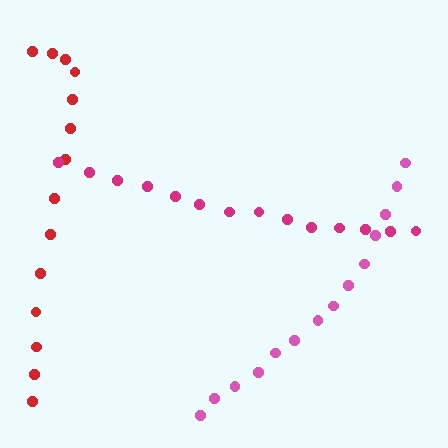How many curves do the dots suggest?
There are 3 distinct paths.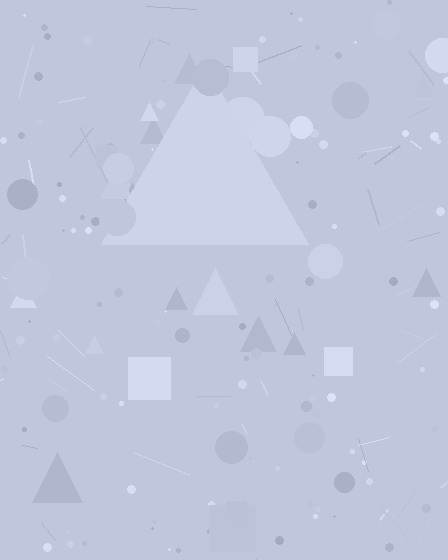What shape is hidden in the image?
A triangle is hidden in the image.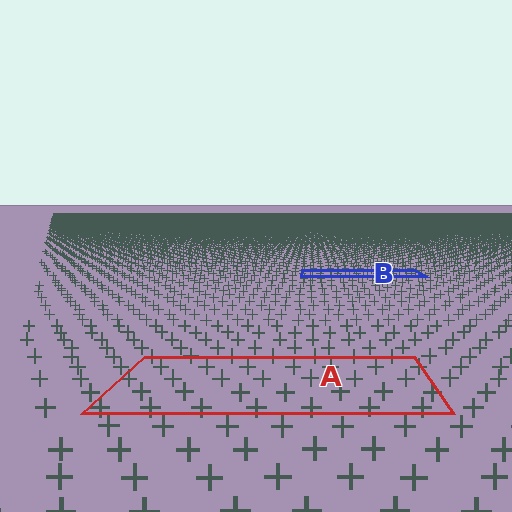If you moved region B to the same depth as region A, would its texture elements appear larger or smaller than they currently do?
They would appear larger. At a closer depth, the same texture elements are projected at a bigger on-screen size.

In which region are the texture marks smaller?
The texture marks are smaller in region B, because it is farther away.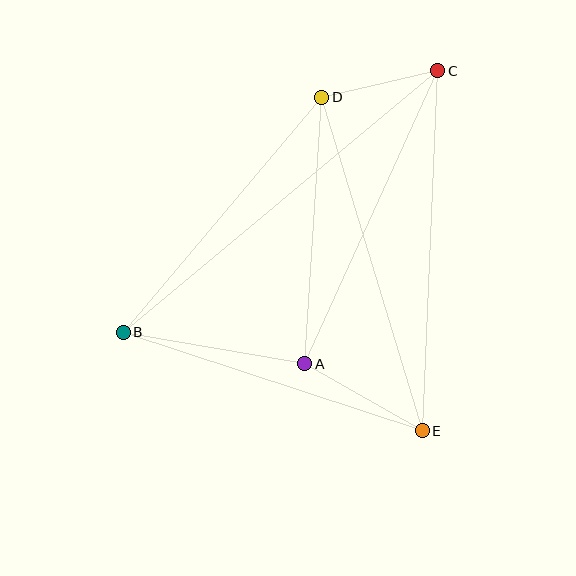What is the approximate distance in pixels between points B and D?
The distance between B and D is approximately 308 pixels.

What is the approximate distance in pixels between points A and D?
The distance between A and D is approximately 267 pixels.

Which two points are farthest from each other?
Points B and C are farthest from each other.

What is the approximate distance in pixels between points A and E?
The distance between A and E is approximately 136 pixels.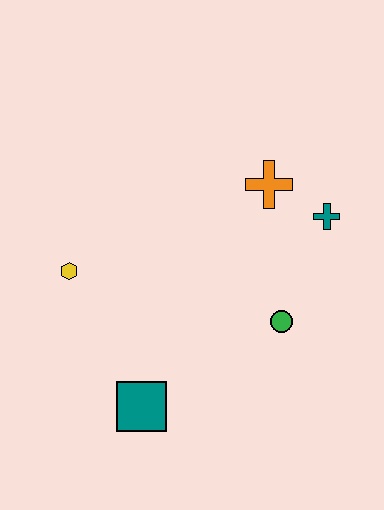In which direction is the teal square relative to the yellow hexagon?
The teal square is below the yellow hexagon.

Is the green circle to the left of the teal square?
No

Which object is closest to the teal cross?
The orange cross is closest to the teal cross.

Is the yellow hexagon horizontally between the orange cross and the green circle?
No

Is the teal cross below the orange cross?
Yes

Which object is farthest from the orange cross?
The teal square is farthest from the orange cross.